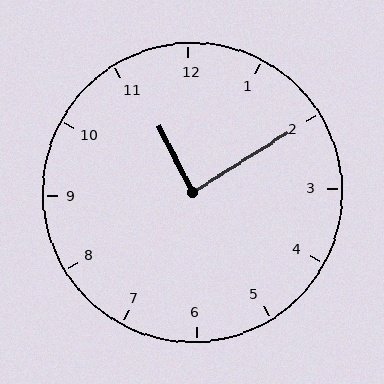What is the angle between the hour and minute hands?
Approximately 85 degrees.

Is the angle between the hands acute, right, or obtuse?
It is right.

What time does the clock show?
11:10.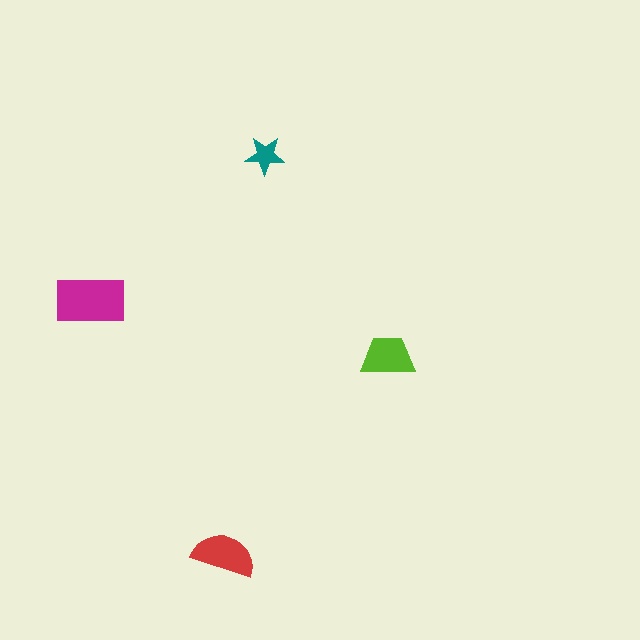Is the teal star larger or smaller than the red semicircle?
Smaller.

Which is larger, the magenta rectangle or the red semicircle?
The magenta rectangle.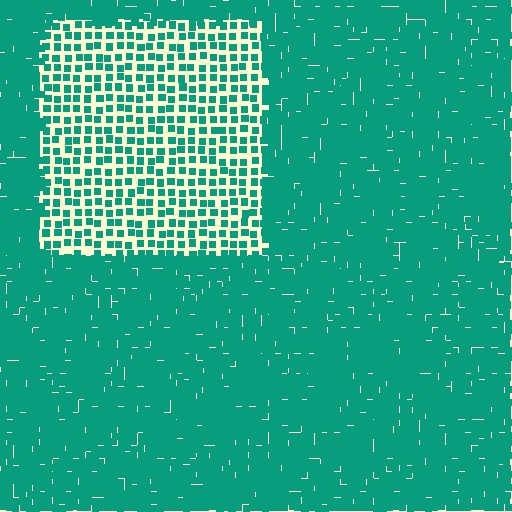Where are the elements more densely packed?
The elements are more densely packed outside the rectangle boundary.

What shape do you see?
I see a rectangle.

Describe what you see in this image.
The image contains small teal elements arranged at two different densities. A rectangle-shaped region is visible where the elements are less densely packed than the surrounding area.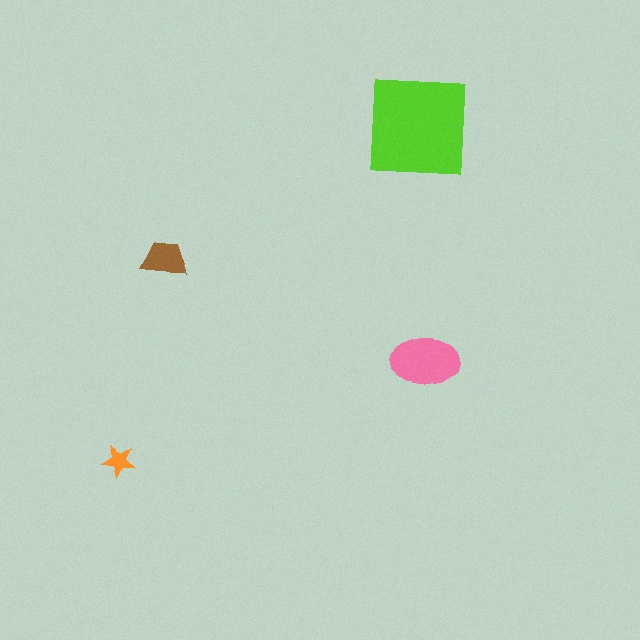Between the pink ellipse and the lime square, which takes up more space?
The lime square.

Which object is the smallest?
The orange star.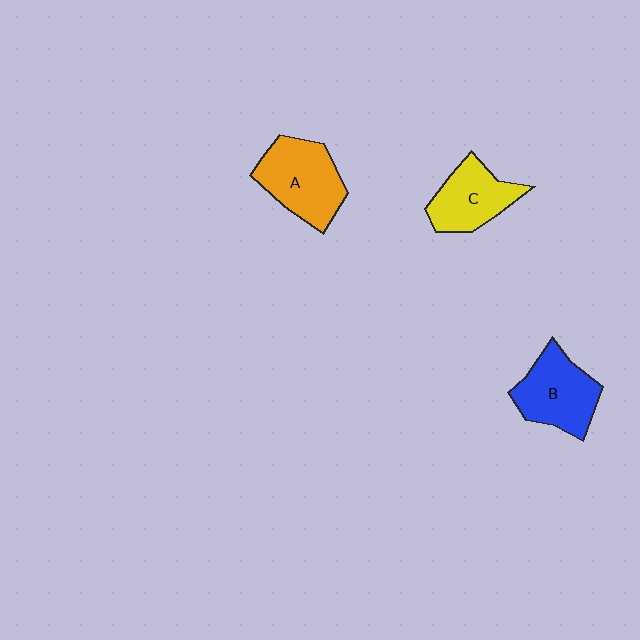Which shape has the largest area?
Shape A (orange).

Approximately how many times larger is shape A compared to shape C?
Approximately 1.3 times.